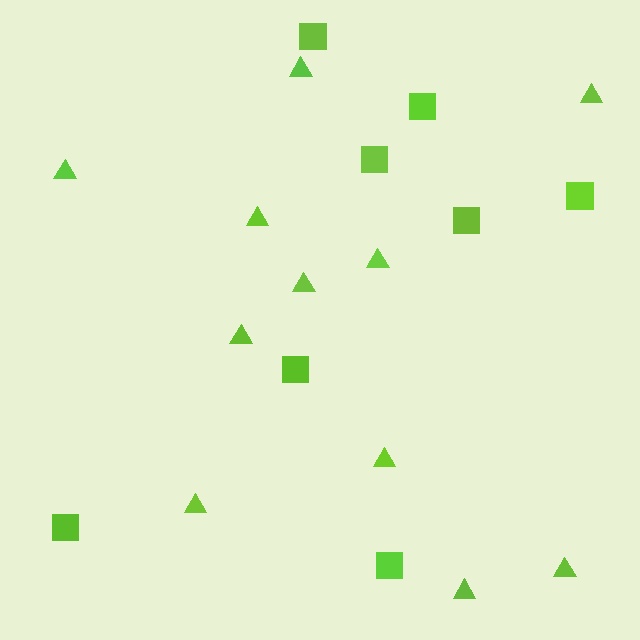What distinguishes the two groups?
There are 2 groups: one group of triangles (11) and one group of squares (8).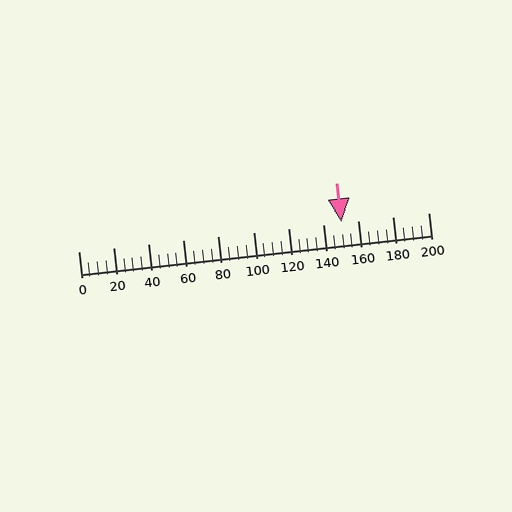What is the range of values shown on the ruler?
The ruler shows values from 0 to 200.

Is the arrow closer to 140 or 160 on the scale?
The arrow is closer to 160.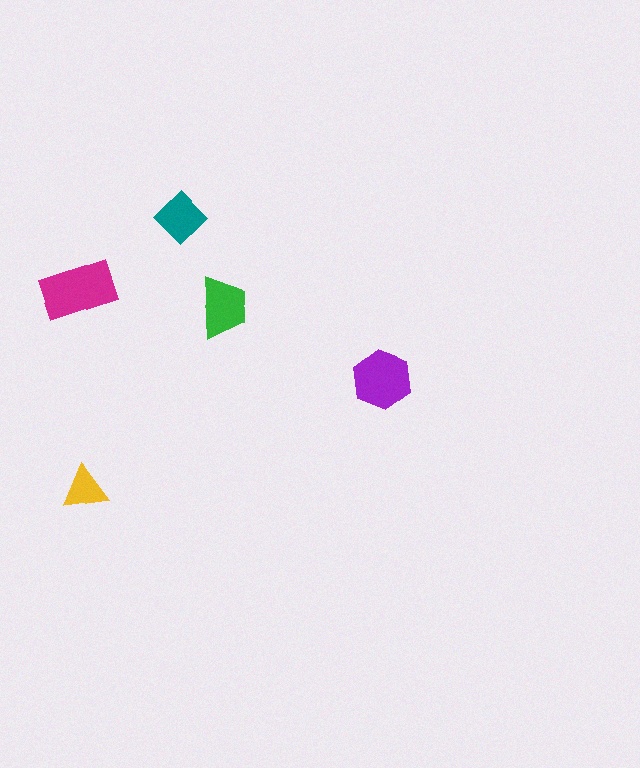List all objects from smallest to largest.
The yellow triangle, the teal diamond, the green trapezoid, the purple hexagon, the magenta rectangle.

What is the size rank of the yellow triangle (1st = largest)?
5th.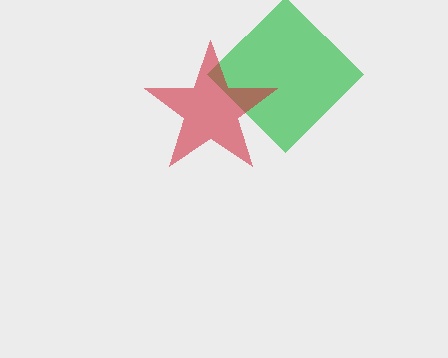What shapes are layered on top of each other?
The layered shapes are: a green diamond, a red star.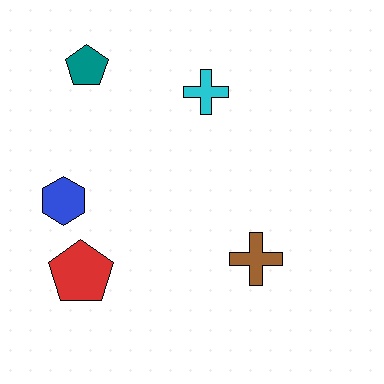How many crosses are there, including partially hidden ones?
There are 2 crosses.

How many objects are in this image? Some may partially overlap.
There are 5 objects.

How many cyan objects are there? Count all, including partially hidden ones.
There is 1 cyan object.